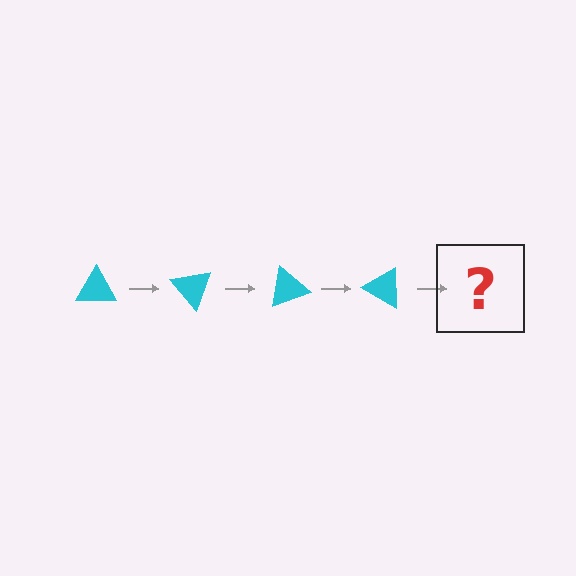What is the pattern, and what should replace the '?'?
The pattern is that the triangle rotates 50 degrees each step. The '?' should be a cyan triangle rotated 200 degrees.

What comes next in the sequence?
The next element should be a cyan triangle rotated 200 degrees.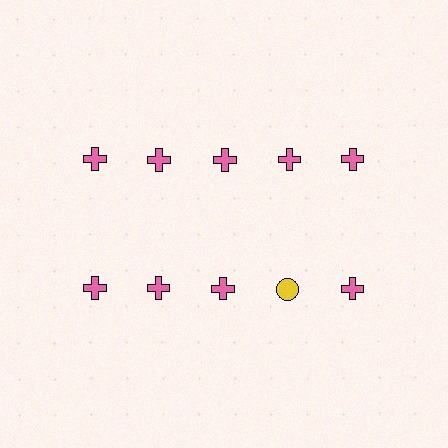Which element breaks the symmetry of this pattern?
The yellow circle in the second row, second from right column breaks the symmetry. All other shapes are pink crosses.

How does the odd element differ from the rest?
It differs in both color (yellow instead of pink) and shape (circle instead of cross).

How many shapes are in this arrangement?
There are 10 shapes arranged in a grid pattern.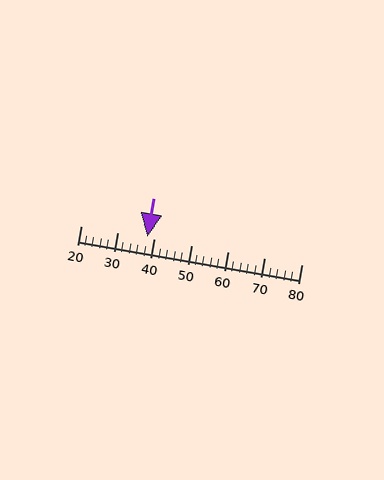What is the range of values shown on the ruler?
The ruler shows values from 20 to 80.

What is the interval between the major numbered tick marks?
The major tick marks are spaced 10 units apart.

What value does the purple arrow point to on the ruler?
The purple arrow points to approximately 38.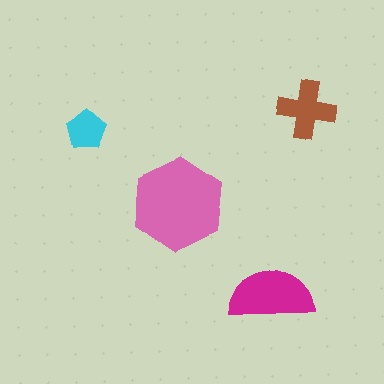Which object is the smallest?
The cyan pentagon.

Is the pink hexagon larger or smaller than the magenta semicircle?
Larger.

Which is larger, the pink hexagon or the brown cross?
The pink hexagon.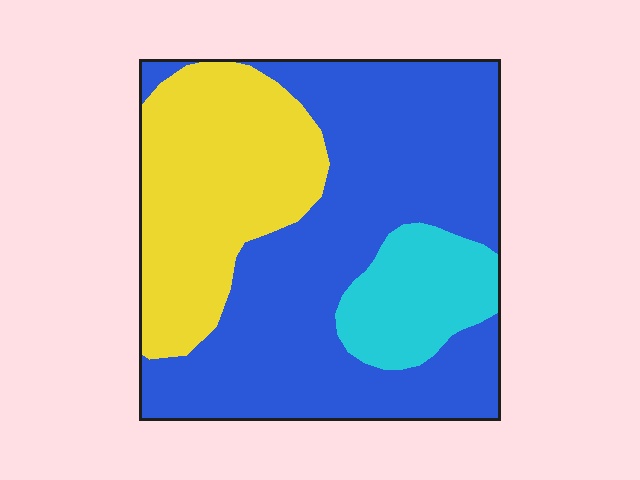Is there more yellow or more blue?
Blue.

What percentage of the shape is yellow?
Yellow covers 29% of the shape.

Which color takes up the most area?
Blue, at roughly 60%.